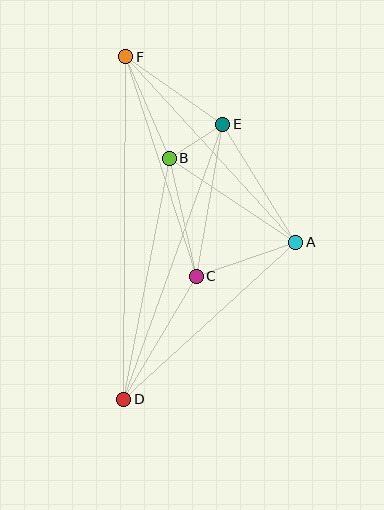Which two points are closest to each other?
Points B and E are closest to each other.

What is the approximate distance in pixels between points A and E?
The distance between A and E is approximately 138 pixels.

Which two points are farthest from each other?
Points D and F are farthest from each other.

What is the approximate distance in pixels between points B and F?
The distance between B and F is approximately 110 pixels.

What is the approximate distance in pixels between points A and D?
The distance between A and D is approximately 233 pixels.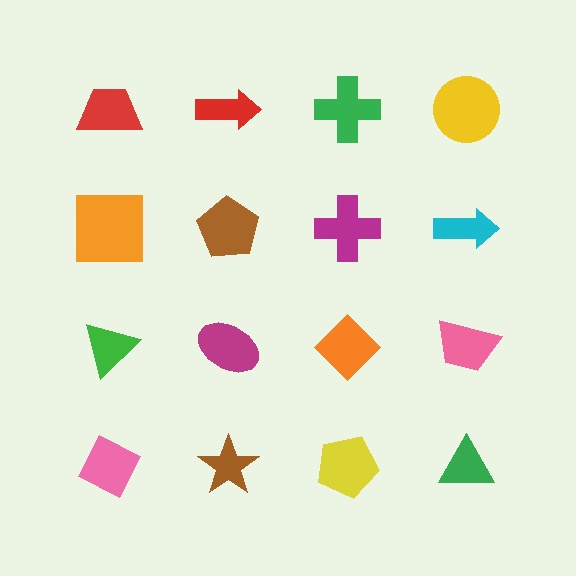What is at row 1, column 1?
A red trapezoid.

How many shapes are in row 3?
4 shapes.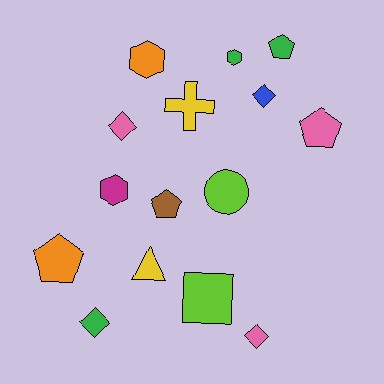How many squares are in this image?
There is 1 square.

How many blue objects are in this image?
There is 1 blue object.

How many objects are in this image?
There are 15 objects.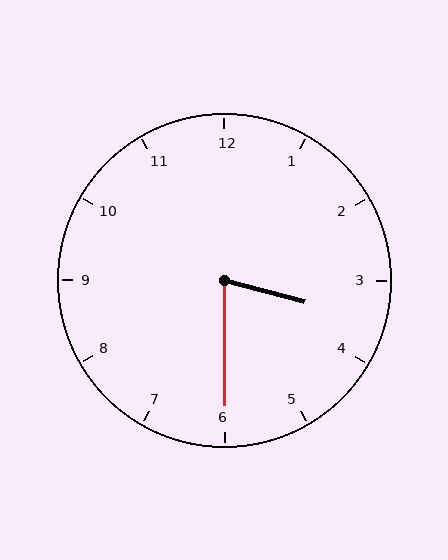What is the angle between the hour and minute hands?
Approximately 75 degrees.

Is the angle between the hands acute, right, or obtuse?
It is acute.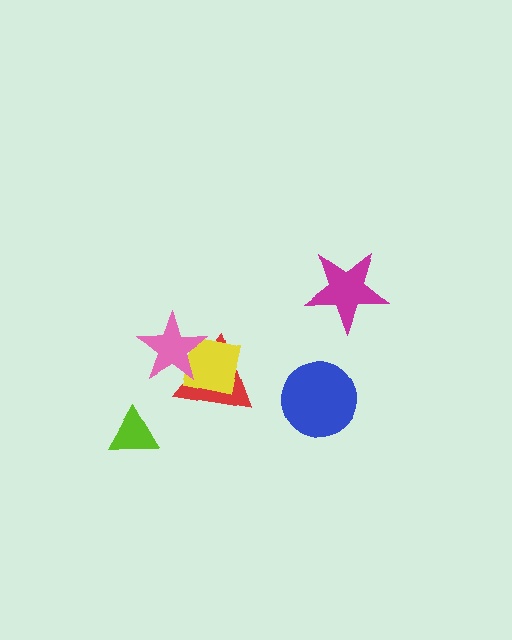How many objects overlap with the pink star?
2 objects overlap with the pink star.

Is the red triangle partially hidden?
Yes, it is partially covered by another shape.